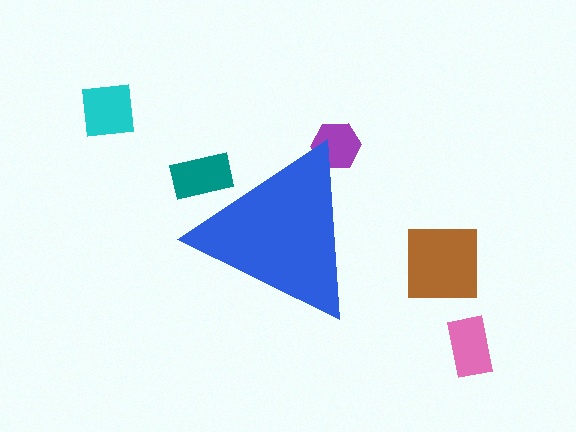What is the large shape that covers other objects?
A blue triangle.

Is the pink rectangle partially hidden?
No, the pink rectangle is fully visible.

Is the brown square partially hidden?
No, the brown square is fully visible.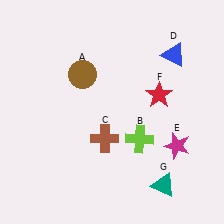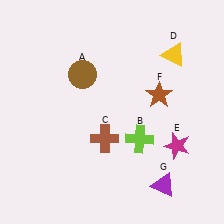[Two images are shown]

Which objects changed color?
D changed from blue to yellow. F changed from red to brown. G changed from teal to purple.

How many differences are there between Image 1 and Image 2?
There are 3 differences between the two images.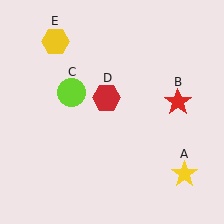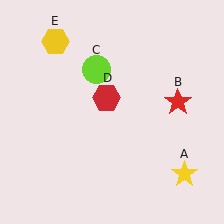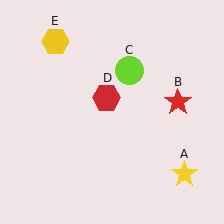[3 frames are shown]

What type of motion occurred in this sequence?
The lime circle (object C) rotated clockwise around the center of the scene.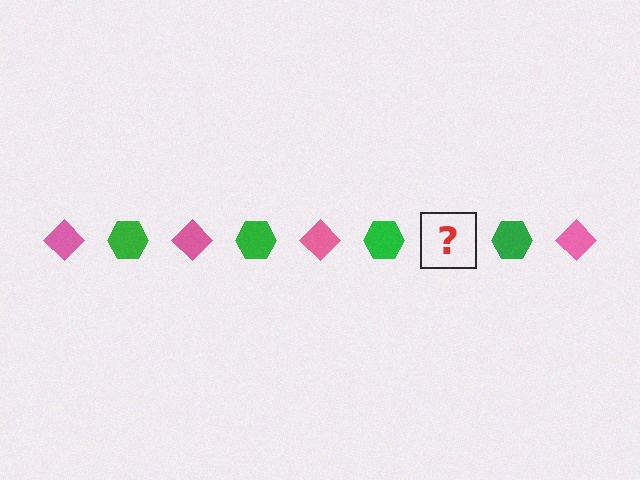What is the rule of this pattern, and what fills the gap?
The rule is that the pattern alternates between pink diamond and green hexagon. The gap should be filled with a pink diamond.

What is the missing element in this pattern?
The missing element is a pink diamond.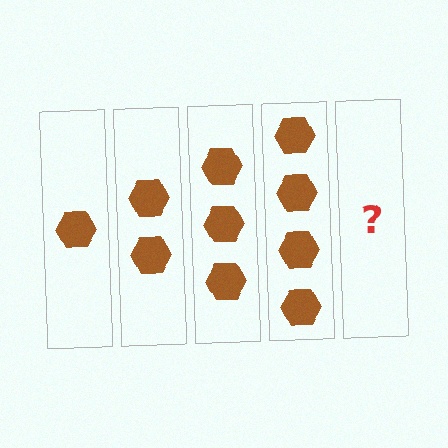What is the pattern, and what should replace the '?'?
The pattern is that each step adds one more hexagon. The '?' should be 5 hexagons.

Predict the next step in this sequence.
The next step is 5 hexagons.